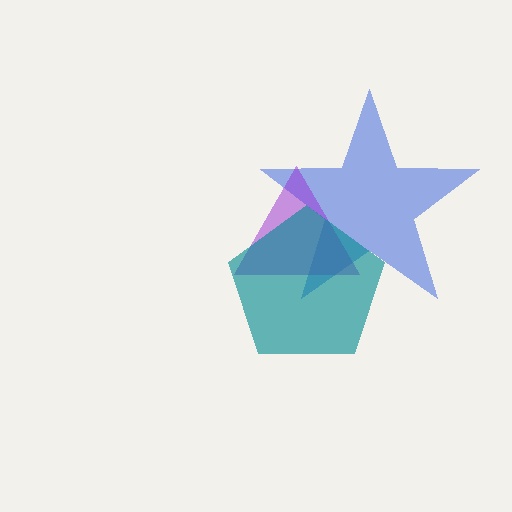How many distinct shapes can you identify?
There are 3 distinct shapes: a blue star, a purple triangle, a teal pentagon.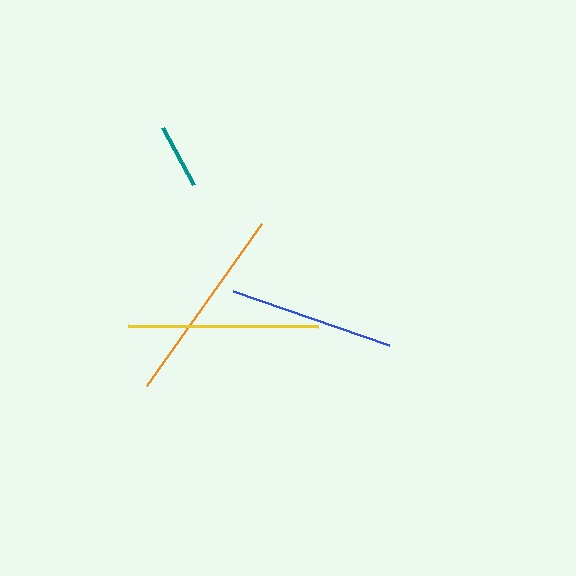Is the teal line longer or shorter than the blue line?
The blue line is longer than the teal line.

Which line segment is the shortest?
The teal line is the shortest at approximately 65 pixels.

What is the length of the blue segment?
The blue segment is approximately 165 pixels long.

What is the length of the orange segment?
The orange segment is approximately 198 pixels long.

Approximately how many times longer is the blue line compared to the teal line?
The blue line is approximately 2.6 times the length of the teal line.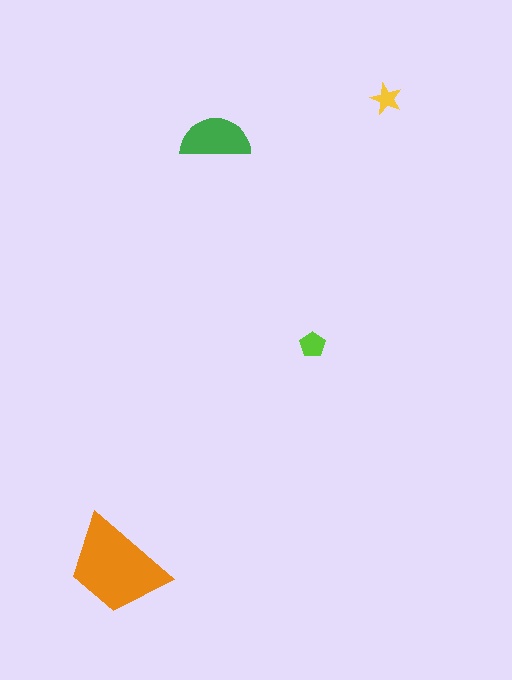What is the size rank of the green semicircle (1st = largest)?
2nd.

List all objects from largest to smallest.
The orange trapezoid, the green semicircle, the lime pentagon, the yellow star.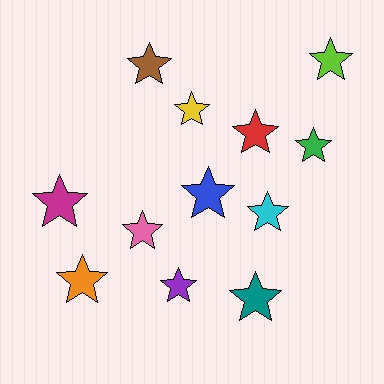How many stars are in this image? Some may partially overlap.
There are 12 stars.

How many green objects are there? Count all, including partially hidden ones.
There is 1 green object.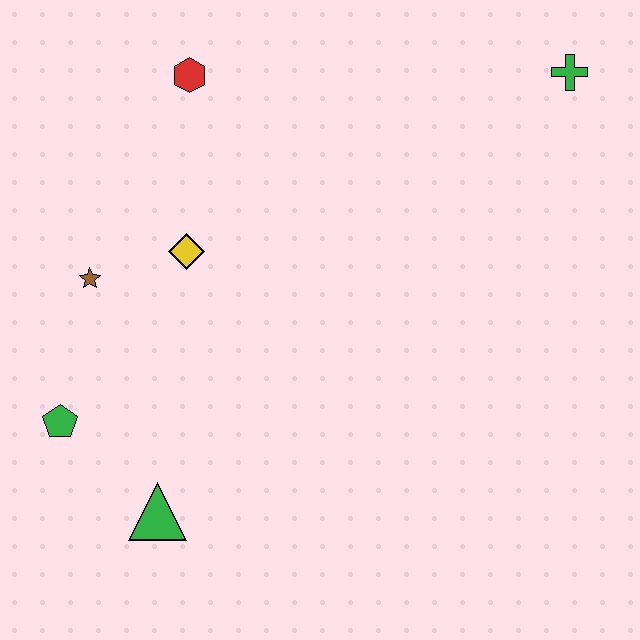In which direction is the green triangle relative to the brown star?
The green triangle is below the brown star.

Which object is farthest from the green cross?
The green pentagon is farthest from the green cross.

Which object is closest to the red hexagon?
The yellow diamond is closest to the red hexagon.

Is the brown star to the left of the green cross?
Yes